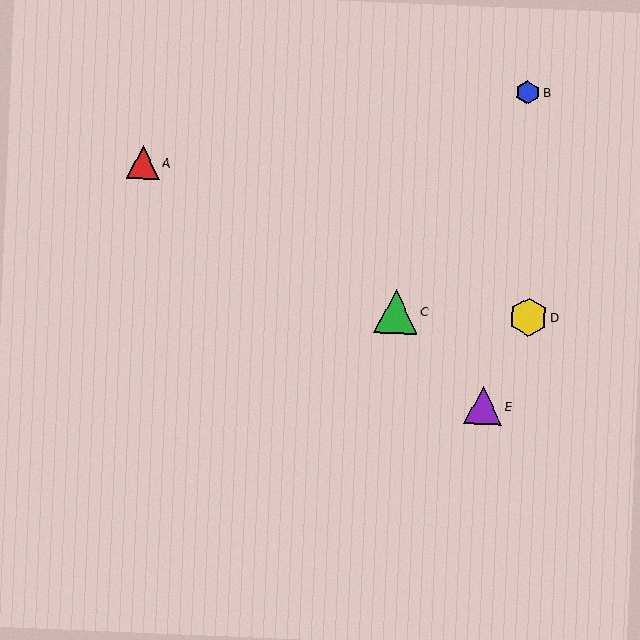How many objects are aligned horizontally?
2 objects (C, D) are aligned horizontally.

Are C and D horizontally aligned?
Yes, both are at y≈312.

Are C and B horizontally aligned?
No, C is at y≈312 and B is at y≈92.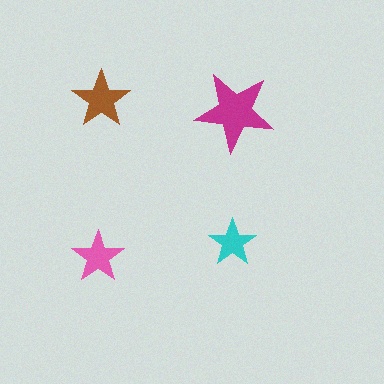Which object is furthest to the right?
The magenta star is rightmost.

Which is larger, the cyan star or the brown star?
The brown one.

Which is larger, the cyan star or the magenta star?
The magenta one.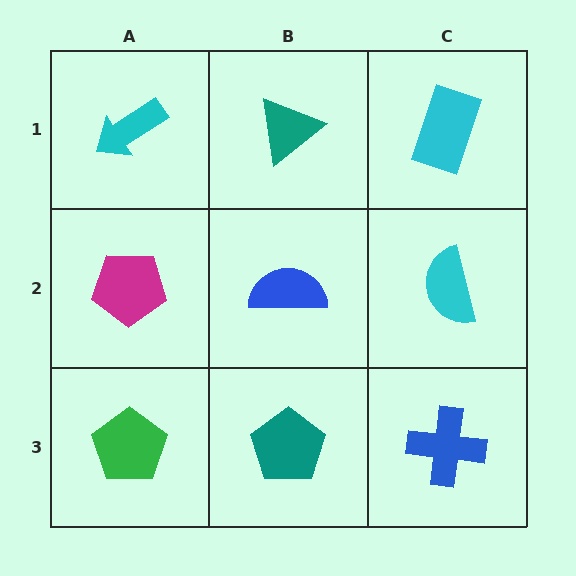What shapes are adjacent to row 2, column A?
A cyan arrow (row 1, column A), a green pentagon (row 3, column A), a blue semicircle (row 2, column B).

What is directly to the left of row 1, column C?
A teal triangle.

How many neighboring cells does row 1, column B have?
3.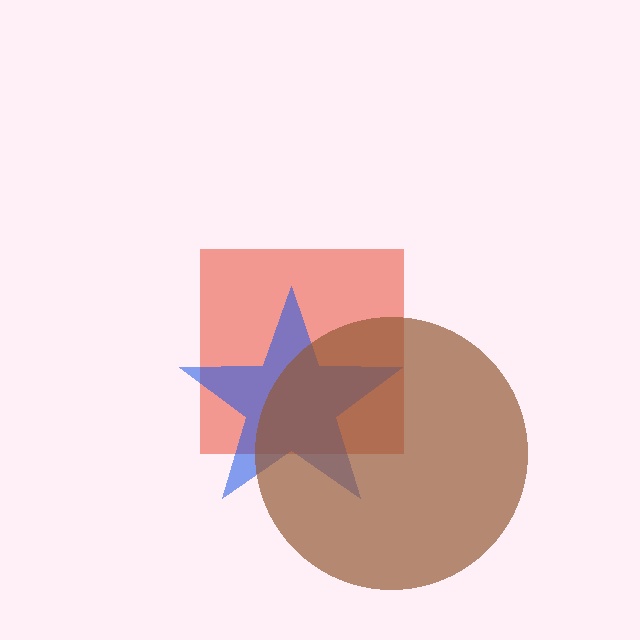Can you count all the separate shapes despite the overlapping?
Yes, there are 3 separate shapes.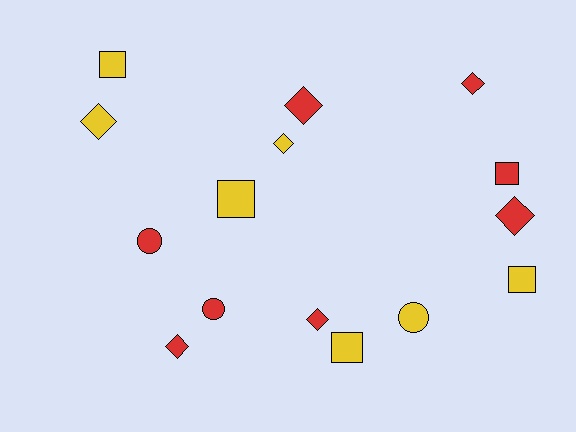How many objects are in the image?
There are 15 objects.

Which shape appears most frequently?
Diamond, with 7 objects.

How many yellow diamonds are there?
There are 2 yellow diamonds.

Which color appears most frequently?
Red, with 8 objects.